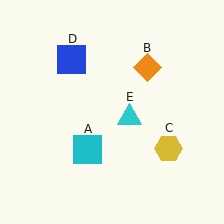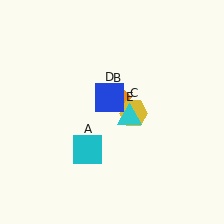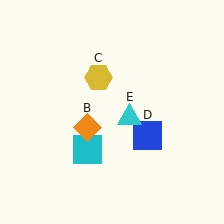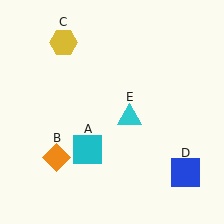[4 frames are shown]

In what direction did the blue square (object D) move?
The blue square (object D) moved down and to the right.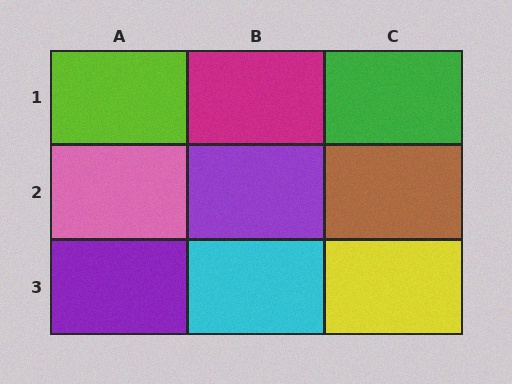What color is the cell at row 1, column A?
Lime.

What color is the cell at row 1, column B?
Magenta.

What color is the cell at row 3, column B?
Cyan.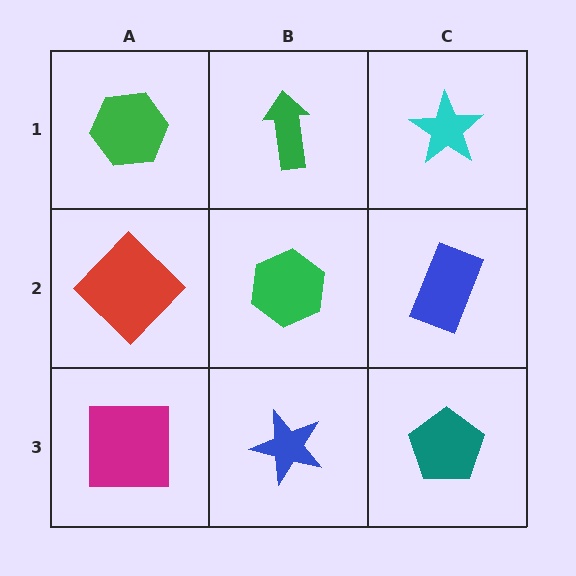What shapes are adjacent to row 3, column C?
A blue rectangle (row 2, column C), a blue star (row 3, column B).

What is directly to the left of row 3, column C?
A blue star.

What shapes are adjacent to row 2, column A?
A green hexagon (row 1, column A), a magenta square (row 3, column A), a green hexagon (row 2, column B).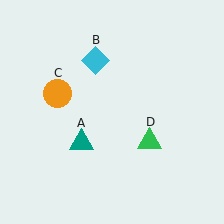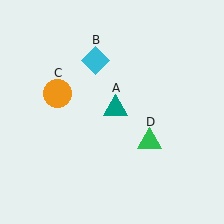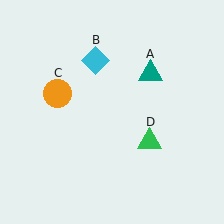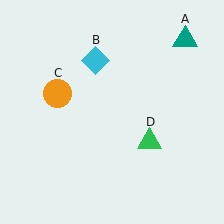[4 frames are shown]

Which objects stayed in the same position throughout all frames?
Cyan diamond (object B) and orange circle (object C) and green triangle (object D) remained stationary.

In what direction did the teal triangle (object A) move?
The teal triangle (object A) moved up and to the right.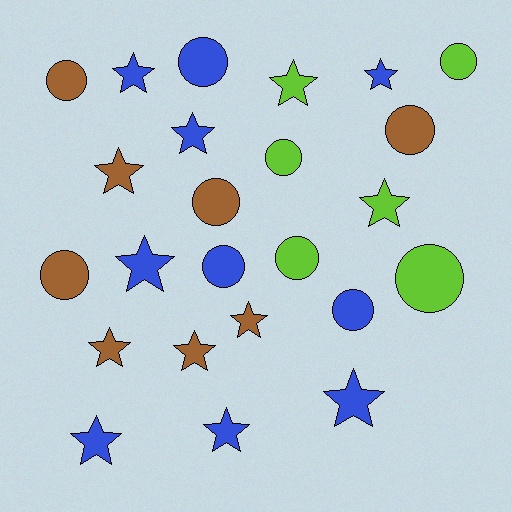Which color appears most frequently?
Blue, with 10 objects.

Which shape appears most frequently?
Star, with 13 objects.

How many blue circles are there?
There are 3 blue circles.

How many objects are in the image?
There are 24 objects.